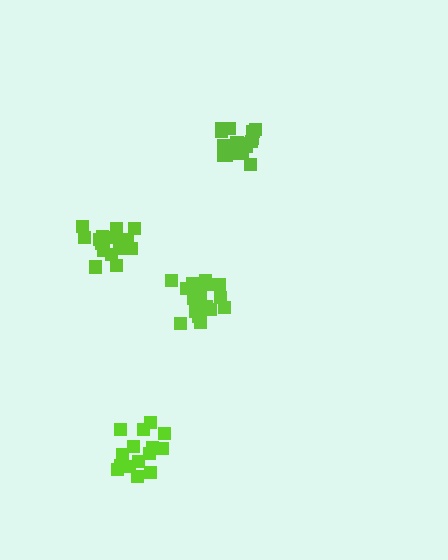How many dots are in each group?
Group 1: 18 dots, Group 2: 18 dots, Group 3: 17 dots, Group 4: 15 dots (68 total).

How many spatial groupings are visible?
There are 4 spatial groupings.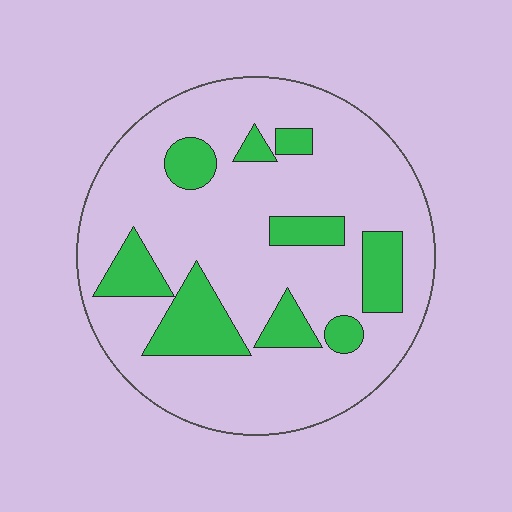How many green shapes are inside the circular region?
9.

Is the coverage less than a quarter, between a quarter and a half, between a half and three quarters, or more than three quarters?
Less than a quarter.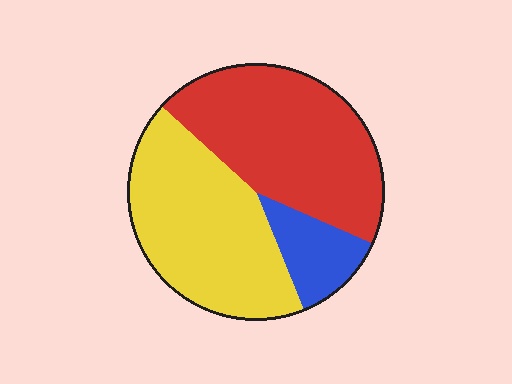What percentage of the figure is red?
Red covers 45% of the figure.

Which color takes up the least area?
Blue, at roughly 10%.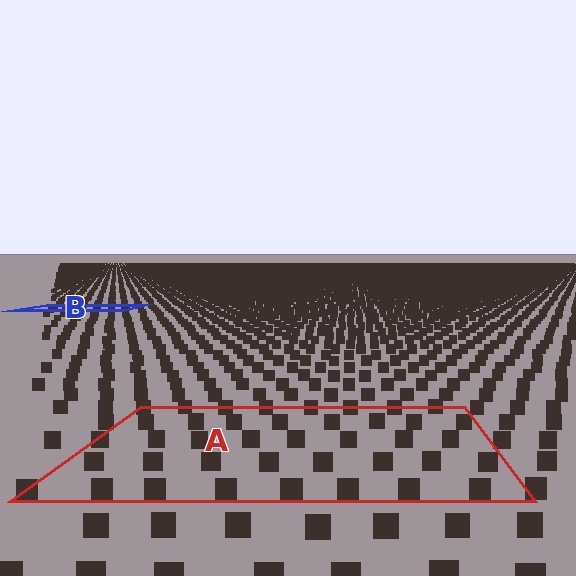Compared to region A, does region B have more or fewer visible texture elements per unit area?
Region B has more texture elements per unit area — they are packed more densely because it is farther away.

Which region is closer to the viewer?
Region A is closer. The texture elements there are larger and more spread out.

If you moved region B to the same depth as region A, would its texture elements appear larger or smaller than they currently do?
They would appear larger. At a closer depth, the same texture elements are projected at a bigger on-screen size.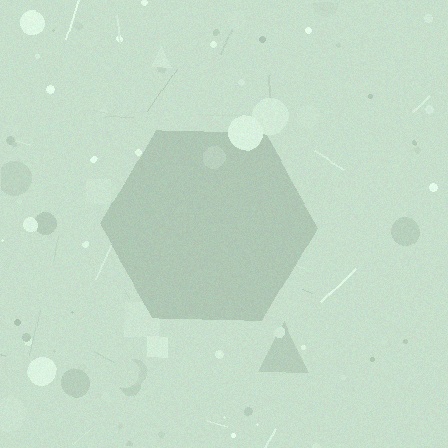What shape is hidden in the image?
A hexagon is hidden in the image.